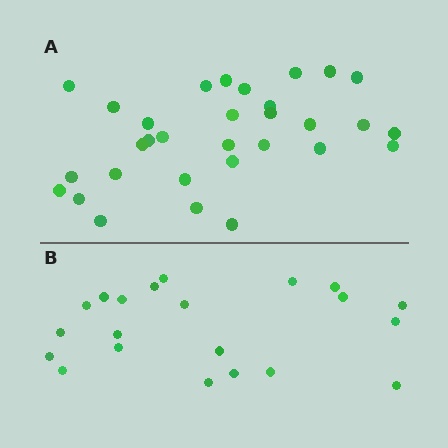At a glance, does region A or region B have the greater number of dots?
Region A (the top region) has more dots.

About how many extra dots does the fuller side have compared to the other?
Region A has roughly 10 or so more dots than region B.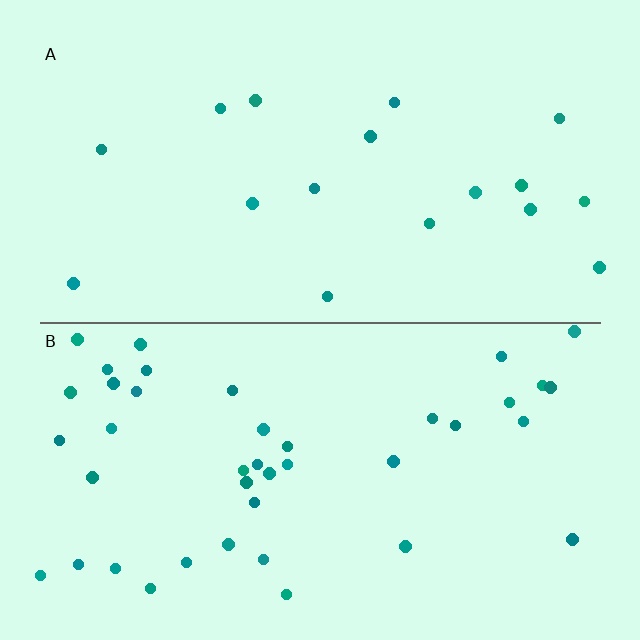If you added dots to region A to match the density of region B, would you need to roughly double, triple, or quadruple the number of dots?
Approximately double.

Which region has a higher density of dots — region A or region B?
B (the bottom).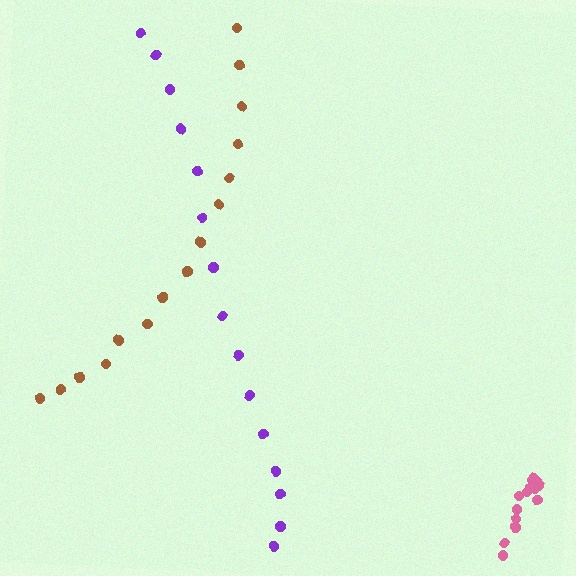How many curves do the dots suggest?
There are 3 distinct paths.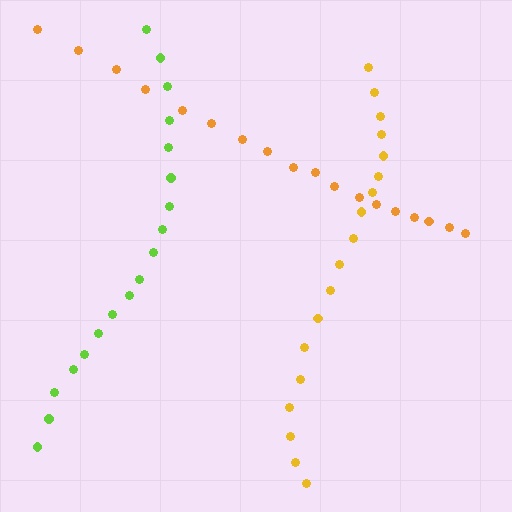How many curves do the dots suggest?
There are 3 distinct paths.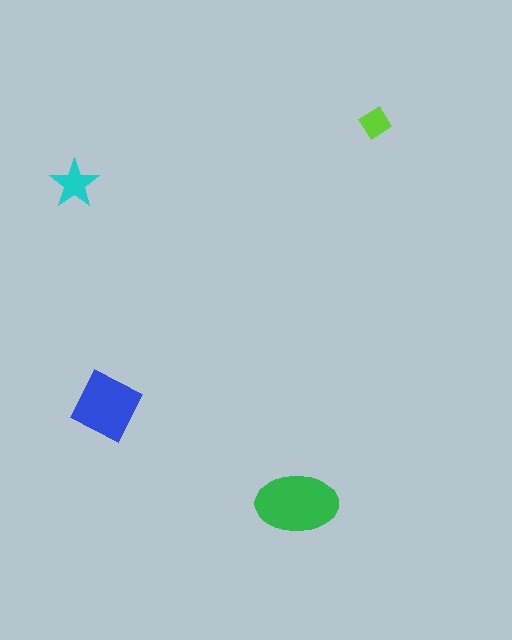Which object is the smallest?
The lime diamond.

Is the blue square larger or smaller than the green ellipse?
Smaller.